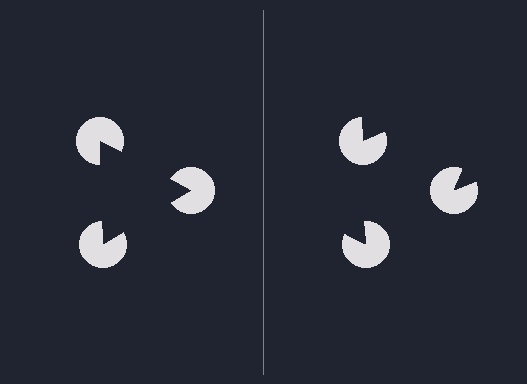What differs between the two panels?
The pac-man discs are positioned identically on both sides; only the wedge orientations differ. On the left they align to a triangle; on the right they are misaligned.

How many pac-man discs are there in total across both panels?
6 — 3 on each side.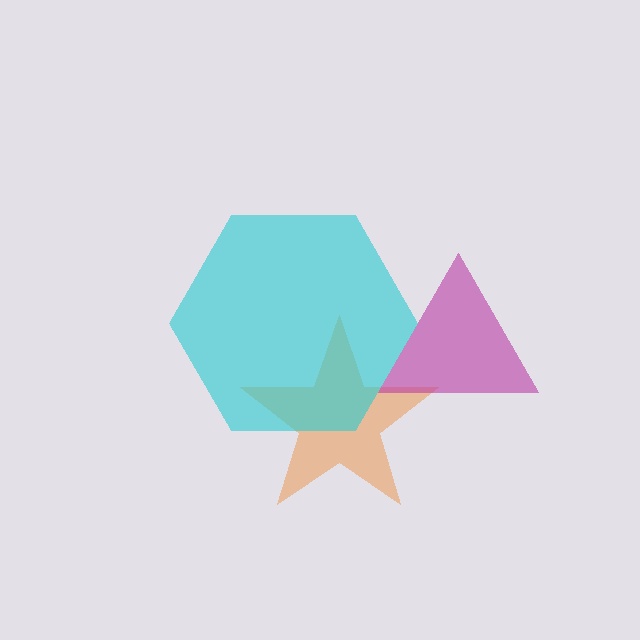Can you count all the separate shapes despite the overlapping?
Yes, there are 3 separate shapes.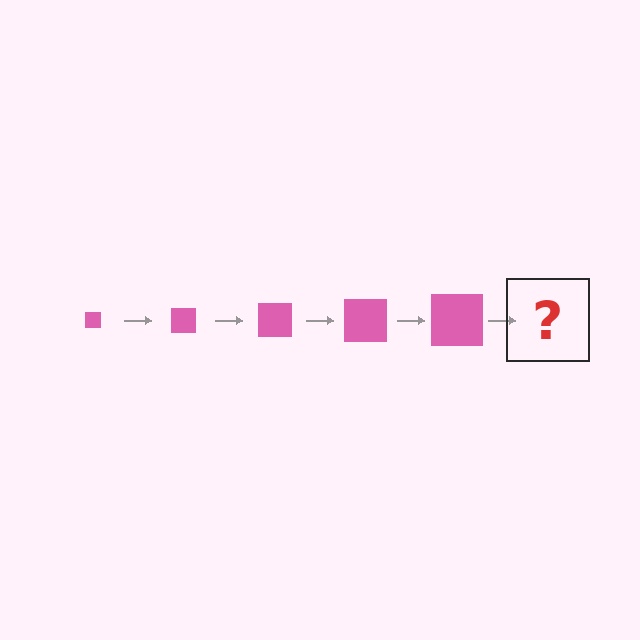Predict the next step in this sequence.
The next step is a pink square, larger than the previous one.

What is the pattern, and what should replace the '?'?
The pattern is that the square gets progressively larger each step. The '?' should be a pink square, larger than the previous one.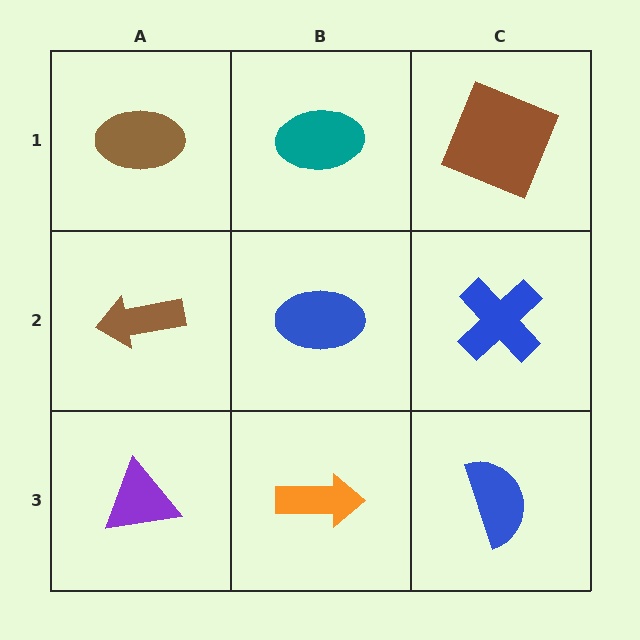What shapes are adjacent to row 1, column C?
A blue cross (row 2, column C), a teal ellipse (row 1, column B).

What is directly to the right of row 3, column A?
An orange arrow.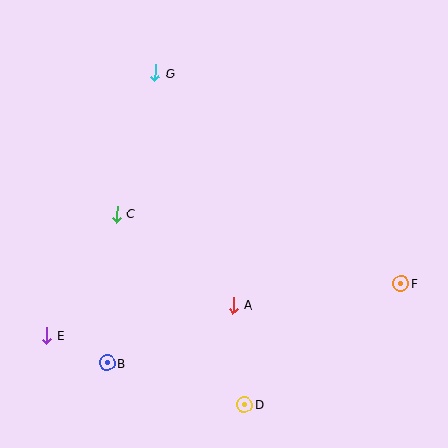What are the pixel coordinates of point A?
Point A is at (233, 305).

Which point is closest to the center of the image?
Point A at (233, 305) is closest to the center.